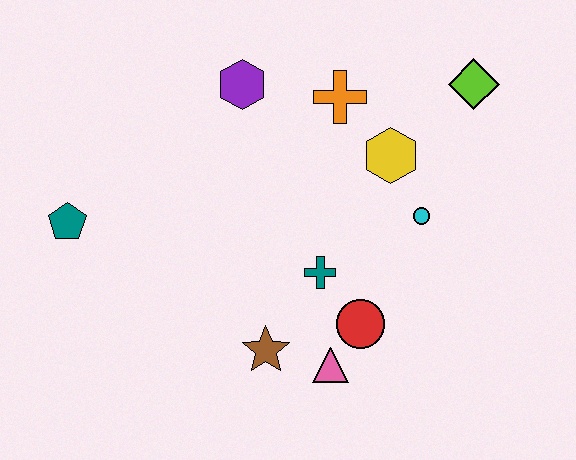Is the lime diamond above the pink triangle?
Yes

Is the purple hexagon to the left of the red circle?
Yes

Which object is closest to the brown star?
The pink triangle is closest to the brown star.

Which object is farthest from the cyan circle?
The teal pentagon is farthest from the cyan circle.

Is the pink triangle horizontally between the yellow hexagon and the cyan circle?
No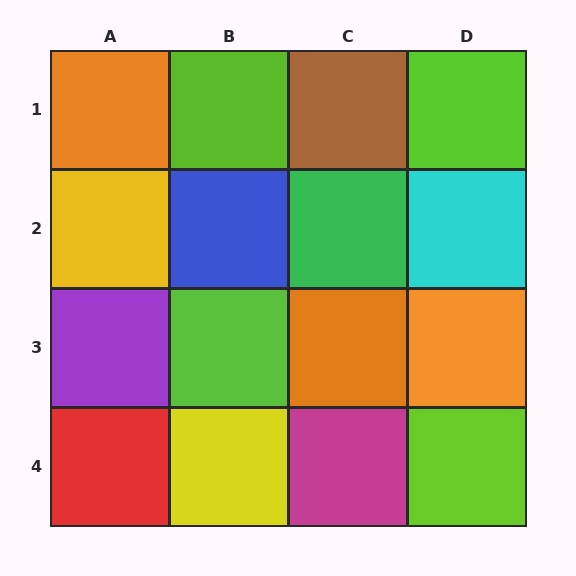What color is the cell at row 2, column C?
Green.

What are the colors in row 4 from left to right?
Red, yellow, magenta, lime.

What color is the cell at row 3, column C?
Orange.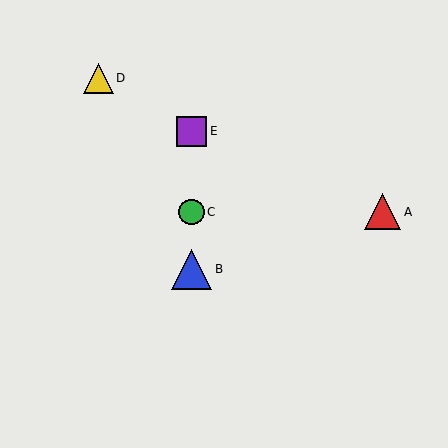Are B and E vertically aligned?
Yes, both are at x≈192.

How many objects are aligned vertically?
3 objects (B, C, E) are aligned vertically.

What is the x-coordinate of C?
Object C is at x≈192.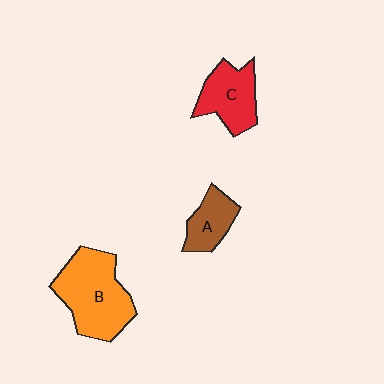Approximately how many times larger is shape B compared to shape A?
Approximately 2.2 times.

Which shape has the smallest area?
Shape A (brown).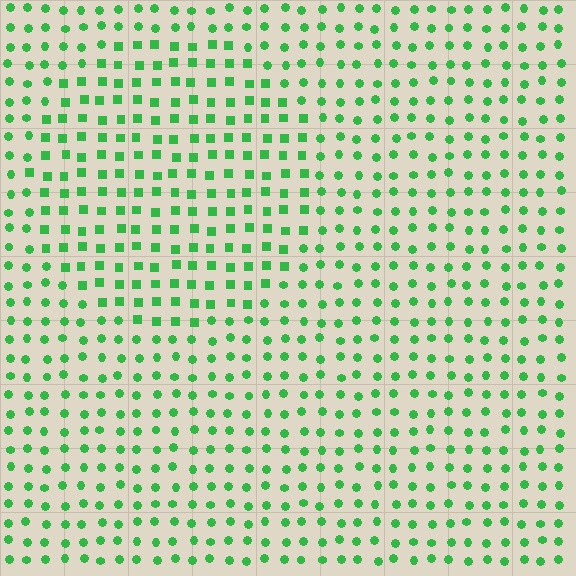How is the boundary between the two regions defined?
The boundary is defined by a change in element shape: squares inside vs. circles outside. All elements share the same color and spacing.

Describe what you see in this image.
The image is filled with small green elements arranged in a uniform grid. A circle-shaped region contains squares, while the surrounding area contains circles. The boundary is defined purely by the change in element shape.